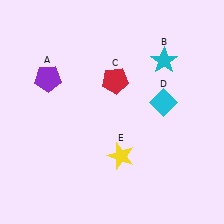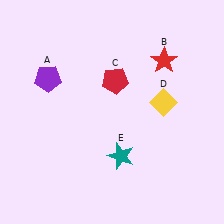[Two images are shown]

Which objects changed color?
B changed from cyan to red. D changed from cyan to yellow. E changed from yellow to teal.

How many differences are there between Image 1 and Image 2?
There are 3 differences between the two images.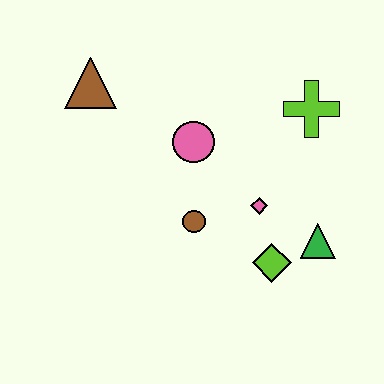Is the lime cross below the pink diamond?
No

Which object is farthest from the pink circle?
The green triangle is farthest from the pink circle.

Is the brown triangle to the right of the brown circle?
No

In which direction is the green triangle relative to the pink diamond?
The green triangle is to the right of the pink diamond.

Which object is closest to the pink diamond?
The lime diamond is closest to the pink diamond.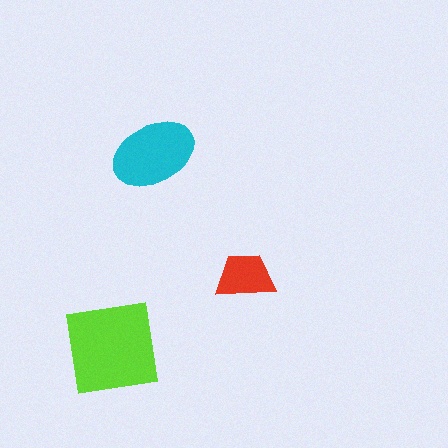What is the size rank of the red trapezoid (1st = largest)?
3rd.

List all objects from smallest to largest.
The red trapezoid, the cyan ellipse, the lime square.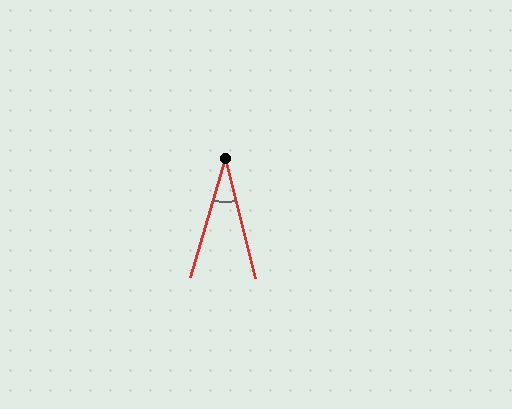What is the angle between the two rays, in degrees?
Approximately 30 degrees.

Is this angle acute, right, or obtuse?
It is acute.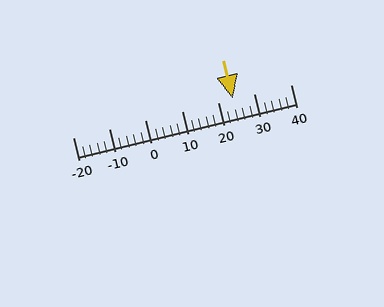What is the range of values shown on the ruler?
The ruler shows values from -20 to 40.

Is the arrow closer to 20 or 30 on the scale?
The arrow is closer to 20.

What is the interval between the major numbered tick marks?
The major tick marks are spaced 10 units apart.